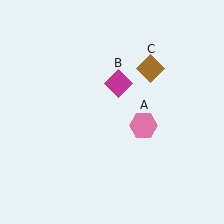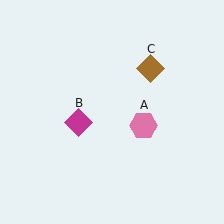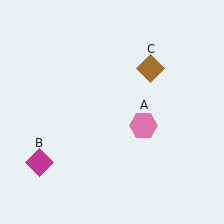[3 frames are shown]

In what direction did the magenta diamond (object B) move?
The magenta diamond (object B) moved down and to the left.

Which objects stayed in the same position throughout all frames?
Pink hexagon (object A) and brown diamond (object C) remained stationary.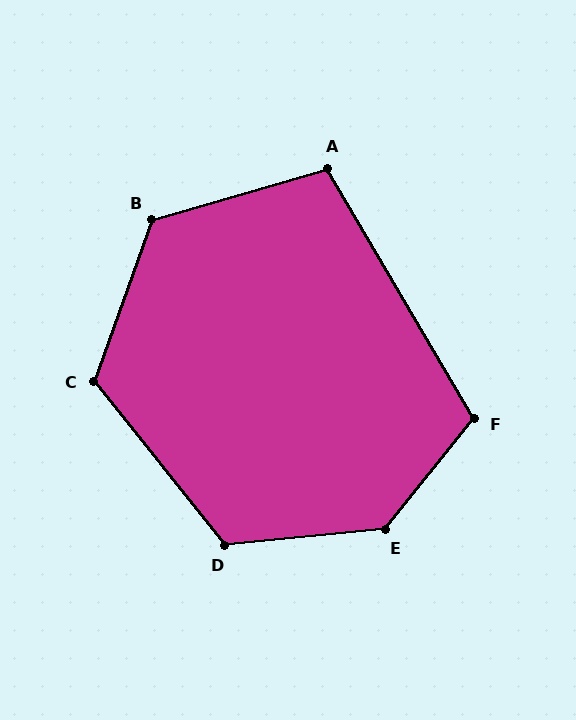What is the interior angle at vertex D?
Approximately 123 degrees (obtuse).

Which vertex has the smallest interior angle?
A, at approximately 104 degrees.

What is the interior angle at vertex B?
Approximately 126 degrees (obtuse).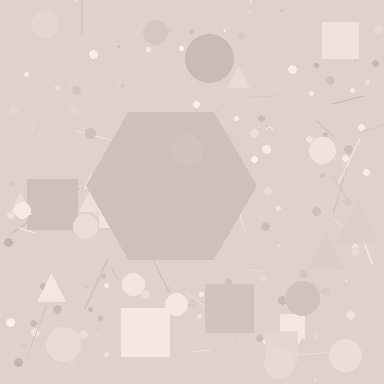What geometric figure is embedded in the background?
A hexagon is embedded in the background.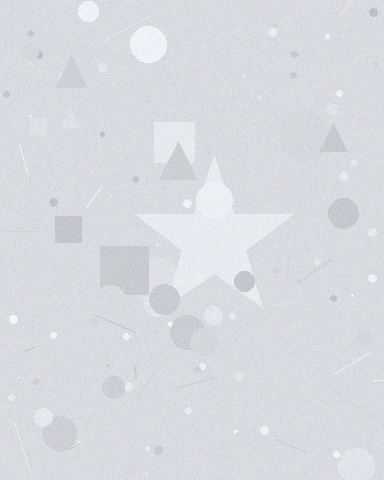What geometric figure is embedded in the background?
A star is embedded in the background.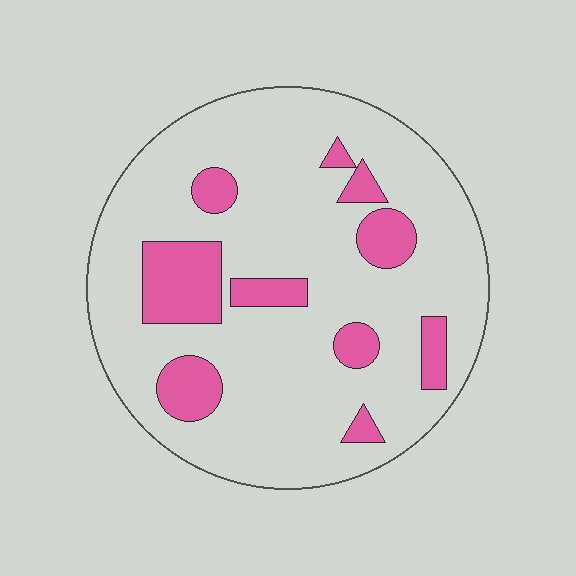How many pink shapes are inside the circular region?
10.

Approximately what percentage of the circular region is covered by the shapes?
Approximately 20%.